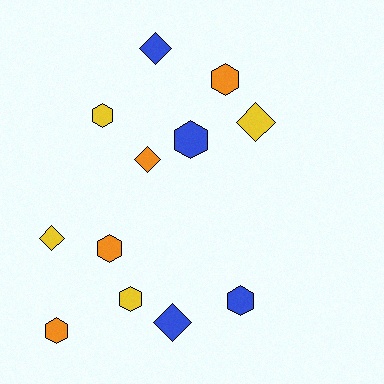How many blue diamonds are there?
There are 2 blue diamonds.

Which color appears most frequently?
Blue, with 4 objects.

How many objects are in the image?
There are 12 objects.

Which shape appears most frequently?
Hexagon, with 7 objects.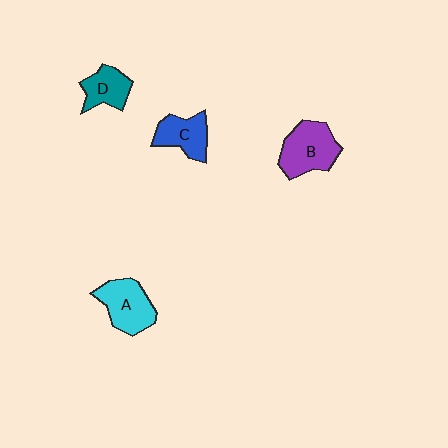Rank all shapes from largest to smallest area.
From largest to smallest: B (purple), A (cyan), C (blue), D (teal).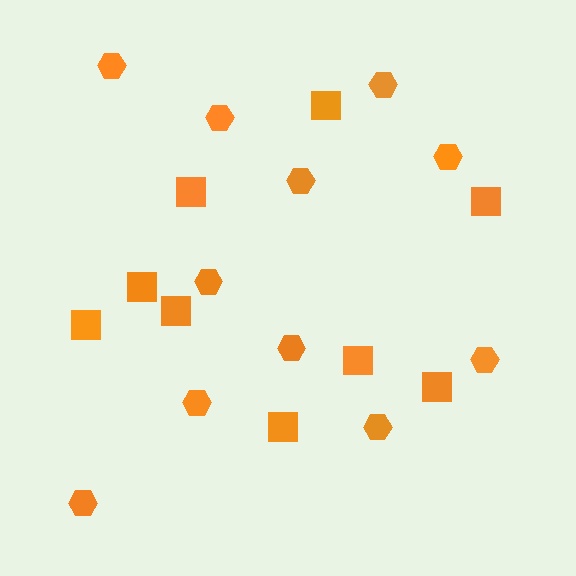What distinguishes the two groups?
There are 2 groups: one group of hexagons (11) and one group of squares (9).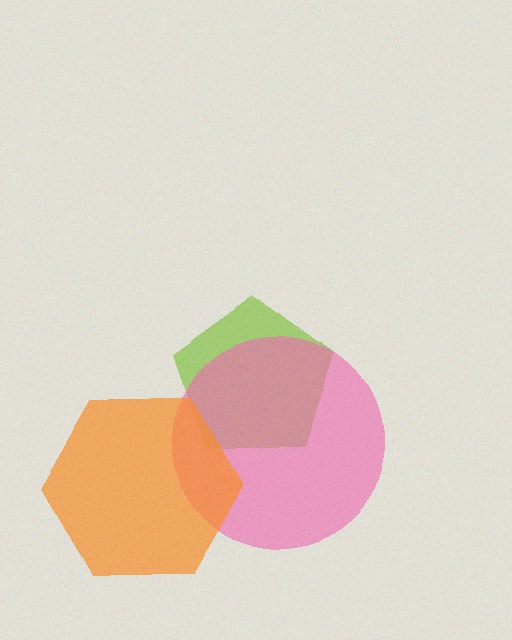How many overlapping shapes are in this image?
There are 3 overlapping shapes in the image.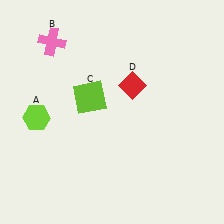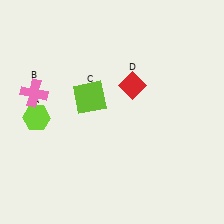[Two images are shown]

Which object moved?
The pink cross (B) moved down.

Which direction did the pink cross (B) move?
The pink cross (B) moved down.